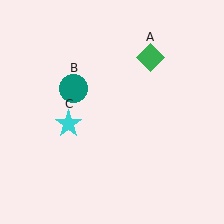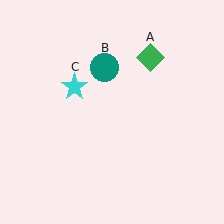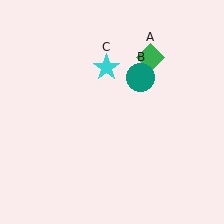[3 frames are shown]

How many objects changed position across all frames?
2 objects changed position: teal circle (object B), cyan star (object C).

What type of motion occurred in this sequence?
The teal circle (object B), cyan star (object C) rotated clockwise around the center of the scene.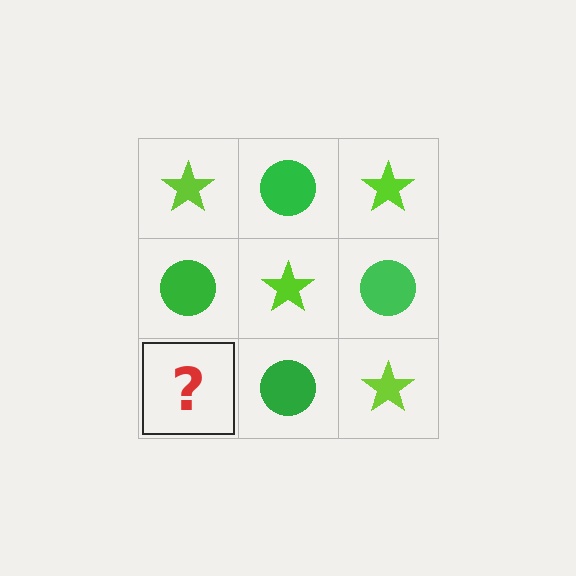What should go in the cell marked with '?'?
The missing cell should contain a lime star.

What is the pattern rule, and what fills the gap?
The rule is that it alternates lime star and green circle in a checkerboard pattern. The gap should be filled with a lime star.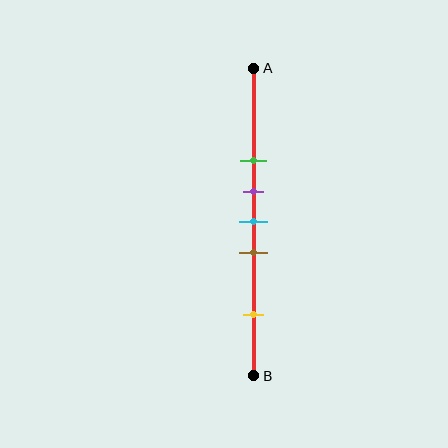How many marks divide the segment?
There are 5 marks dividing the segment.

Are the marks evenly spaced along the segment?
No, the marks are not evenly spaced.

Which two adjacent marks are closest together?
The purple and cyan marks are the closest adjacent pair.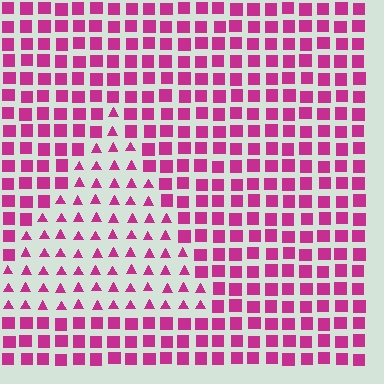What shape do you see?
I see a triangle.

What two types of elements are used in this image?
The image uses triangles inside the triangle region and squares outside it.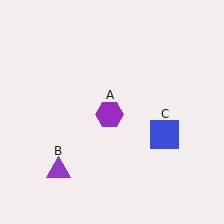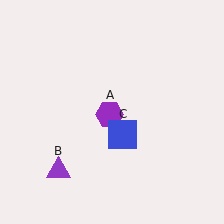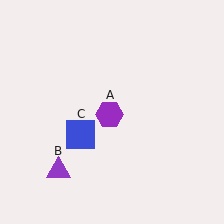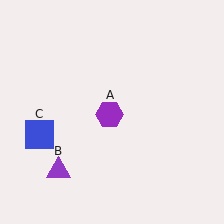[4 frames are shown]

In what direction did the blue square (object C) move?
The blue square (object C) moved left.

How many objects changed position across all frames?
1 object changed position: blue square (object C).